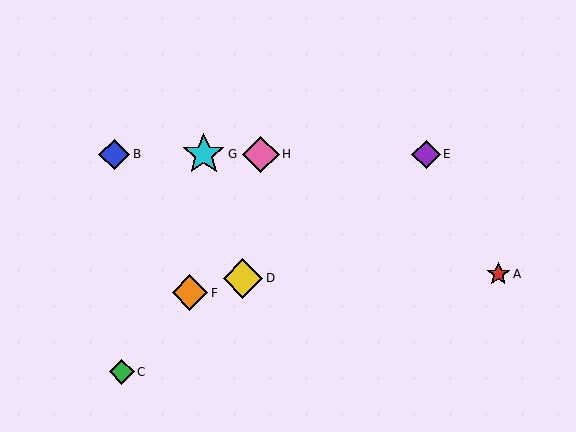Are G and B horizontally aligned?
Yes, both are at y≈154.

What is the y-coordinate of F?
Object F is at y≈293.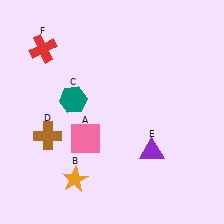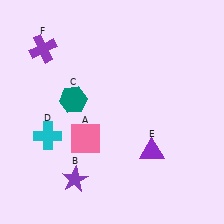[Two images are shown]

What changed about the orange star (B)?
In Image 1, B is orange. In Image 2, it changed to purple.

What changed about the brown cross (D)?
In Image 1, D is brown. In Image 2, it changed to cyan.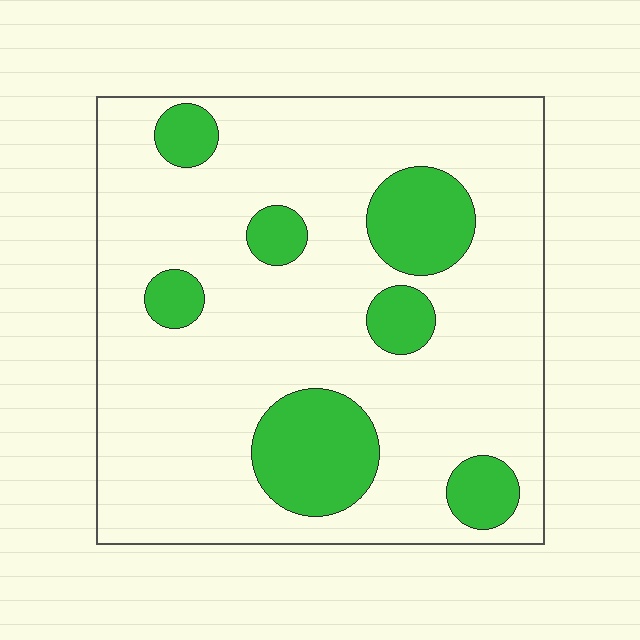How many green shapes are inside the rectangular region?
7.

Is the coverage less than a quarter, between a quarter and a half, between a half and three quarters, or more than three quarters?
Less than a quarter.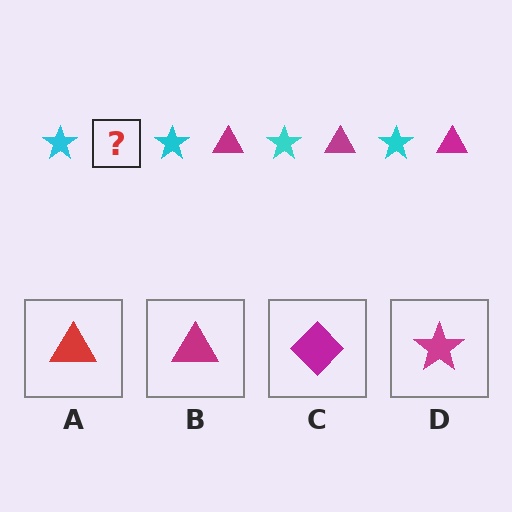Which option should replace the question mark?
Option B.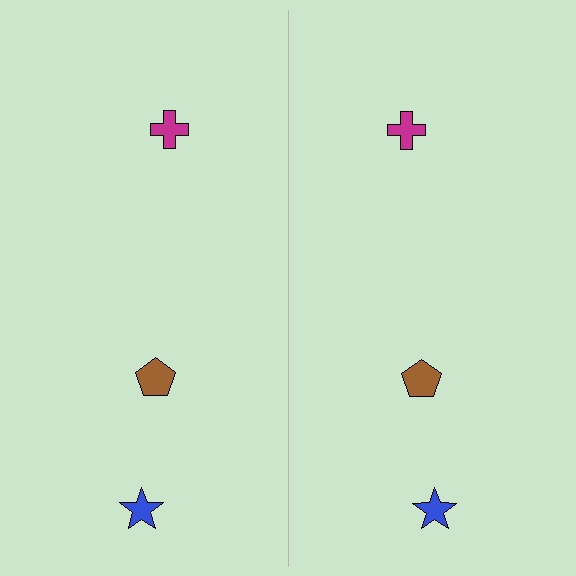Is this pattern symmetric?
Yes, this pattern has bilateral (reflection) symmetry.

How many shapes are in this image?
There are 6 shapes in this image.